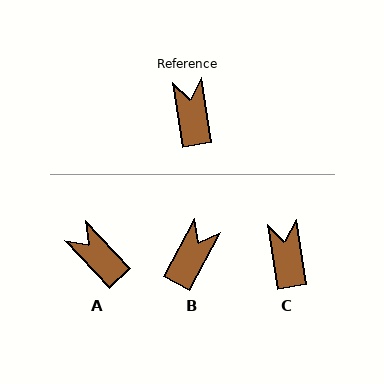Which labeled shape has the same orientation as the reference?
C.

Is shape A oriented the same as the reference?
No, it is off by about 35 degrees.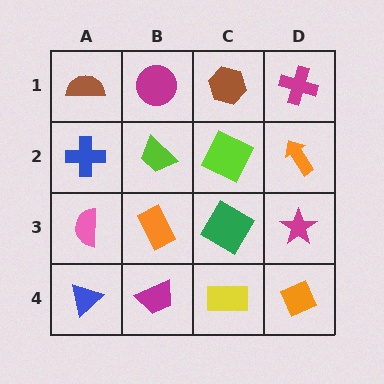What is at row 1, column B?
A magenta circle.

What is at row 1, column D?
A magenta cross.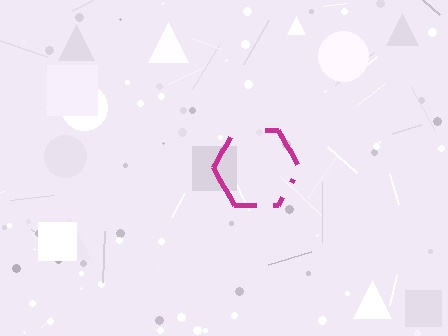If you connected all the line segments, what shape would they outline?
They would outline a hexagon.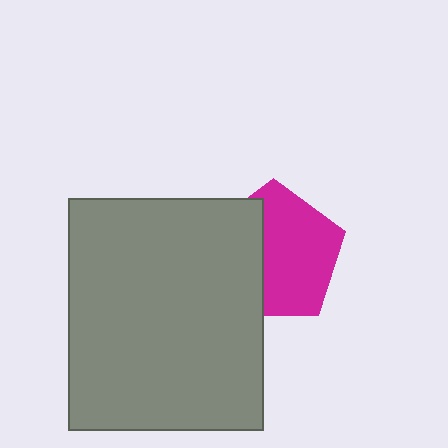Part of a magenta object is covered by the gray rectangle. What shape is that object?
It is a pentagon.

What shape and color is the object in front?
The object in front is a gray rectangle.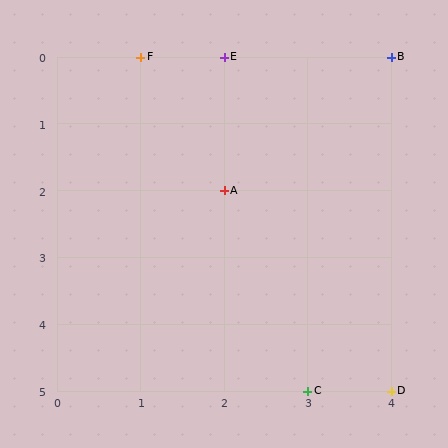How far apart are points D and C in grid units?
Points D and C are 1 column apart.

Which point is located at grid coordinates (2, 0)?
Point E is at (2, 0).